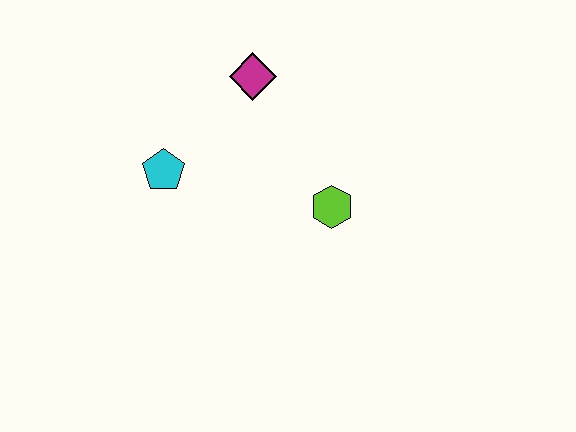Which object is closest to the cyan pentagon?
The magenta diamond is closest to the cyan pentagon.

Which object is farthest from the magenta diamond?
The lime hexagon is farthest from the magenta diamond.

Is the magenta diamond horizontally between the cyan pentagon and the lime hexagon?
Yes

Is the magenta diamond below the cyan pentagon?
No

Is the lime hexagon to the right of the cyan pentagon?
Yes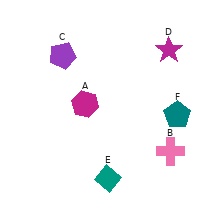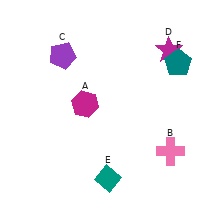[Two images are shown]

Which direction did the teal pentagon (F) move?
The teal pentagon (F) moved up.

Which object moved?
The teal pentagon (F) moved up.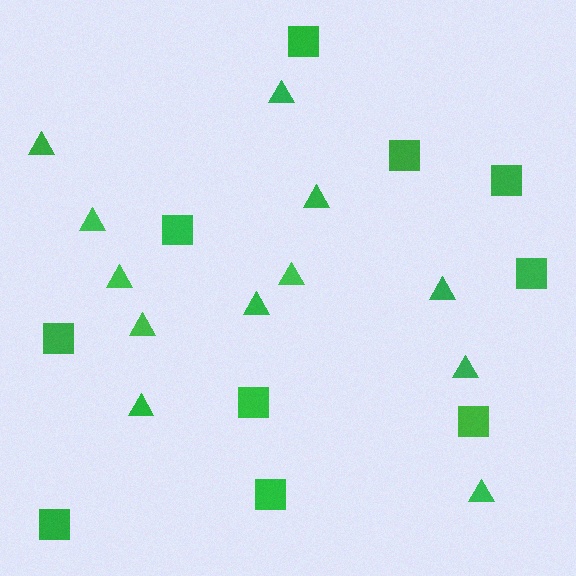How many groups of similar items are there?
There are 2 groups: one group of squares (10) and one group of triangles (12).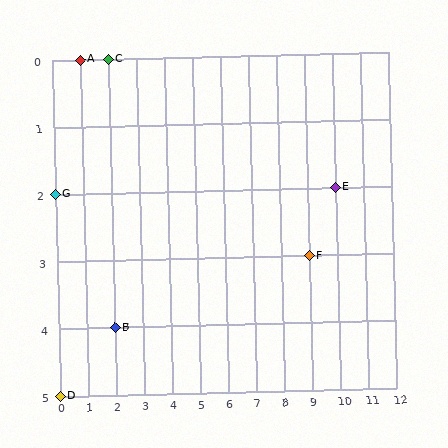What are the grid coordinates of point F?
Point F is at grid coordinates (9, 3).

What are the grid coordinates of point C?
Point C is at grid coordinates (2, 0).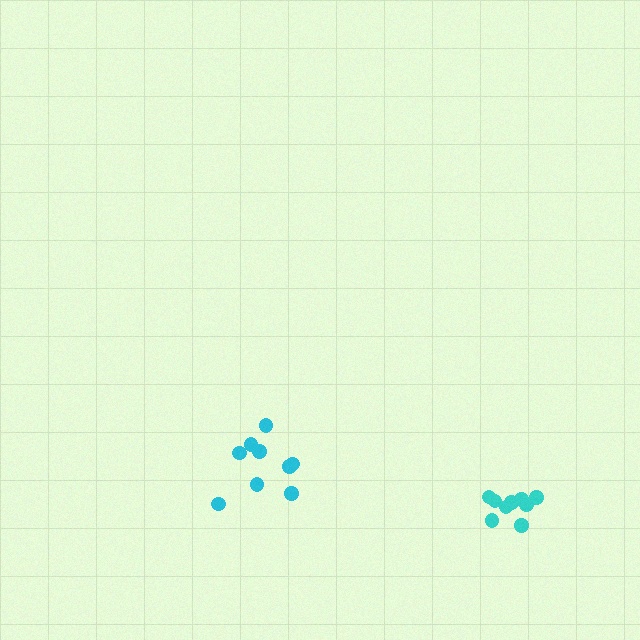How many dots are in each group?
Group 1: 9 dots, Group 2: 9 dots (18 total).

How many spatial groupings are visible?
There are 2 spatial groupings.